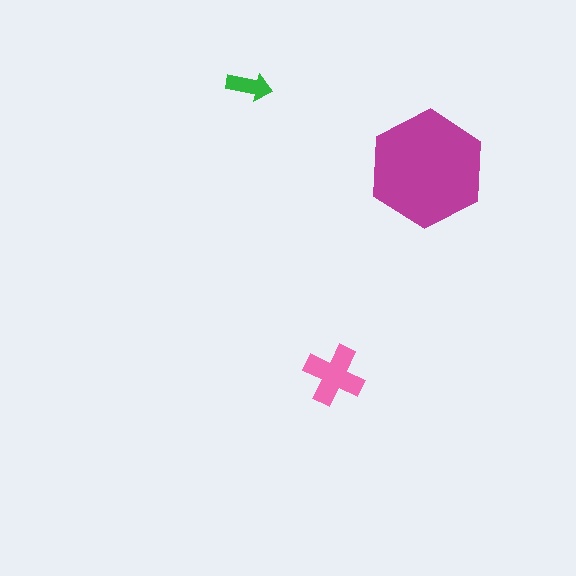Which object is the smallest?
The green arrow.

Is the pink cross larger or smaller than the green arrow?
Larger.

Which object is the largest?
The magenta hexagon.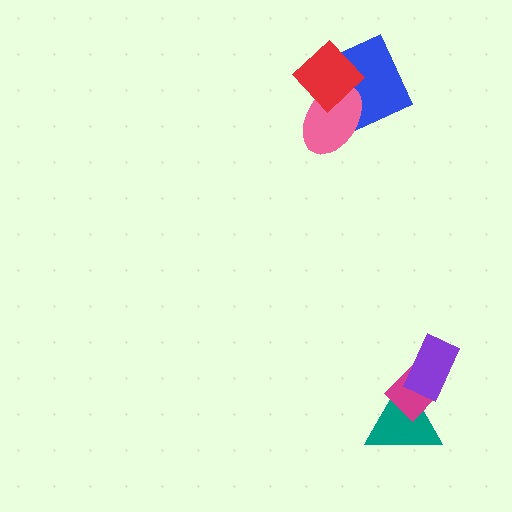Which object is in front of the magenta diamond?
The purple rectangle is in front of the magenta diamond.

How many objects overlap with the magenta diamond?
2 objects overlap with the magenta diamond.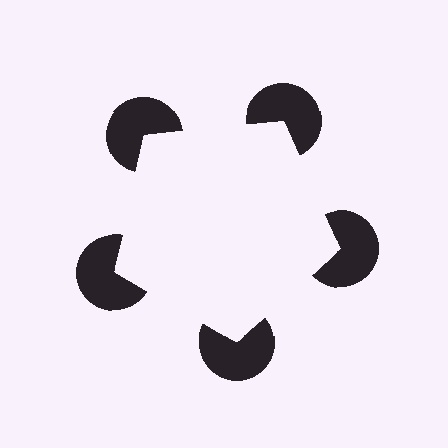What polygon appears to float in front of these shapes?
An illusory pentagon — its edges are inferred from the aligned wedge cuts in the pac-man discs, not physically drawn.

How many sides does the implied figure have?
5 sides.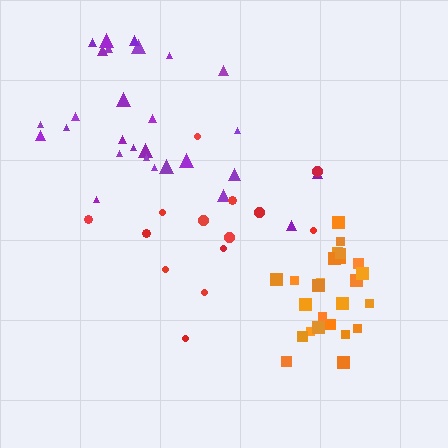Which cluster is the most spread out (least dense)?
Red.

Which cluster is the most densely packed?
Orange.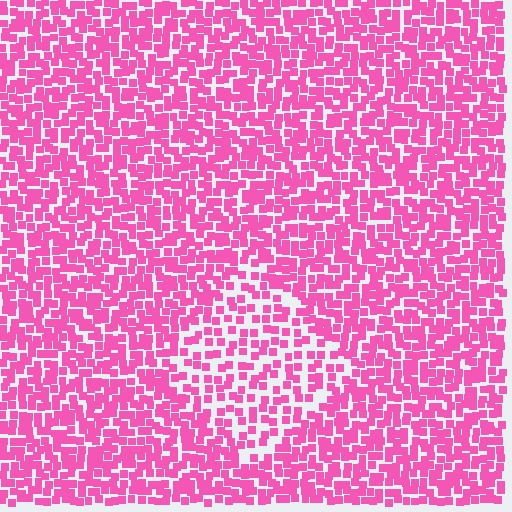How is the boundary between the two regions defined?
The boundary is defined by a change in element density (approximately 1.7x ratio). All elements are the same color, size, and shape.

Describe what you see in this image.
The image contains small pink elements arranged at two different densities. A diamond-shaped region is visible where the elements are less densely packed than the surrounding area.